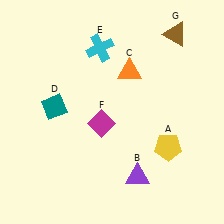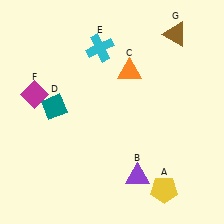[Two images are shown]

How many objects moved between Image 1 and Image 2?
2 objects moved between the two images.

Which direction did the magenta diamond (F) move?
The magenta diamond (F) moved left.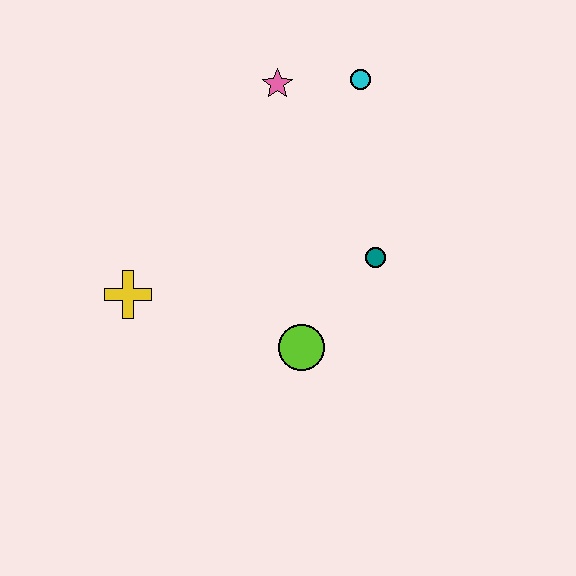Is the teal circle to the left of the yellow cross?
No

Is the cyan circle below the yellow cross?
No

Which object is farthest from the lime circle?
The cyan circle is farthest from the lime circle.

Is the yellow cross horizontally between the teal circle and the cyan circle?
No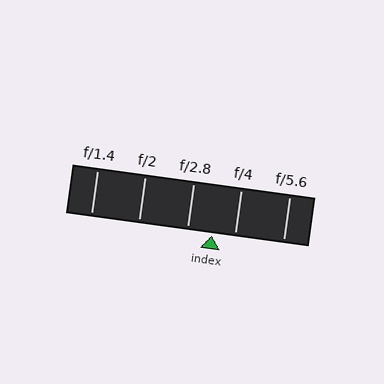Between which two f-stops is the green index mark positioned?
The index mark is between f/2.8 and f/4.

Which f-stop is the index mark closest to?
The index mark is closest to f/4.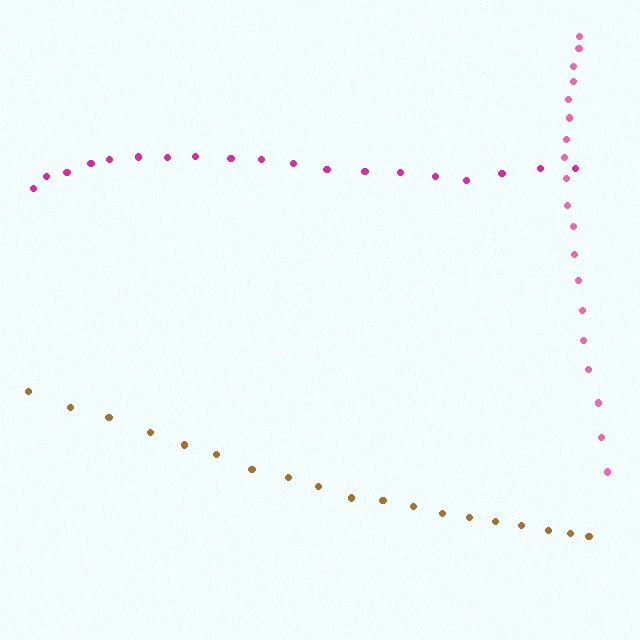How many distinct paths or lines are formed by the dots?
There are 3 distinct paths.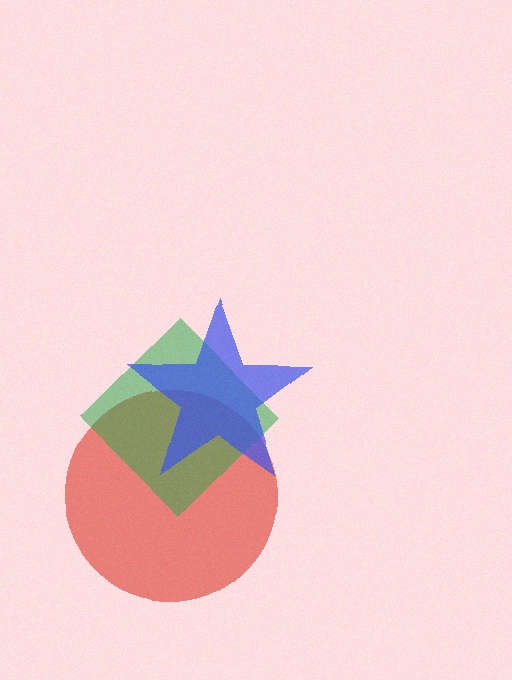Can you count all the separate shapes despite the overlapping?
Yes, there are 3 separate shapes.